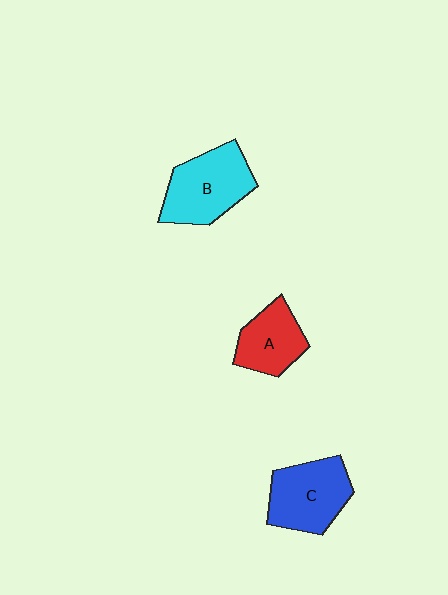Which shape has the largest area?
Shape B (cyan).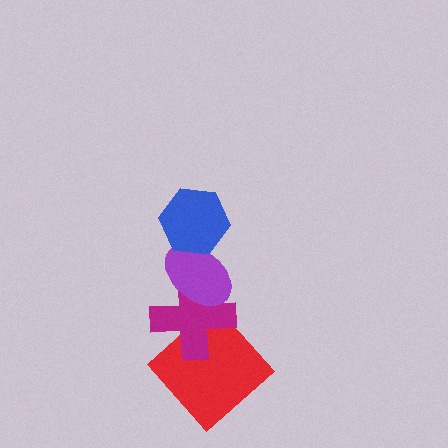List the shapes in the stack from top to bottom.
From top to bottom: the blue hexagon, the purple ellipse, the magenta cross, the red diamond.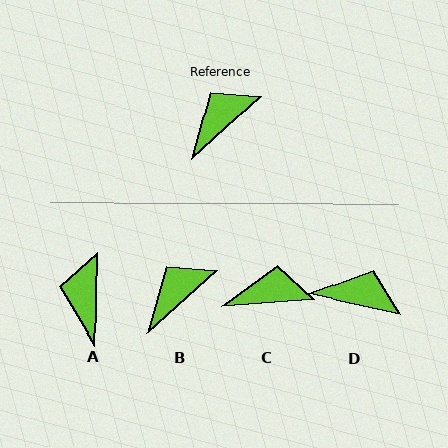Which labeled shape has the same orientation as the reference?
B.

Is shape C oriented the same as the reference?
No, it is off by about 38 degrees.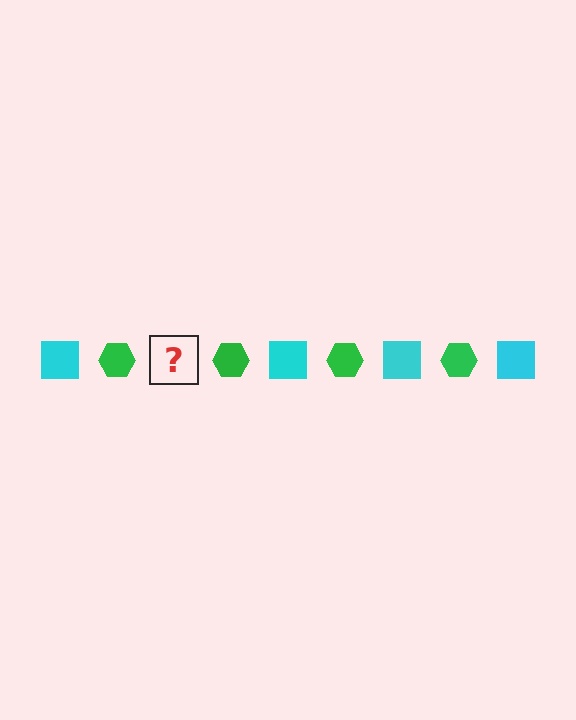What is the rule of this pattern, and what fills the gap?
The rule is that the pattern alternates between cyan square and green hexagon. The gap should be filled with a cyan square.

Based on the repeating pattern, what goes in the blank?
The blank should be a cyan square.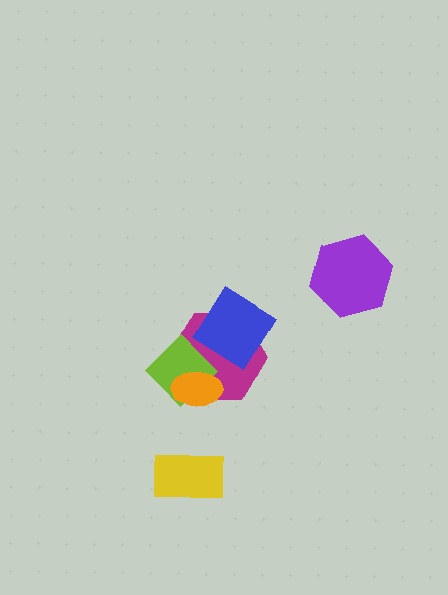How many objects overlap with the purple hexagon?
0 objects overlap with the purple hexagon.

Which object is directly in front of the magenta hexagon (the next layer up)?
The lime diamond is directly in front of the magenta hexagon.